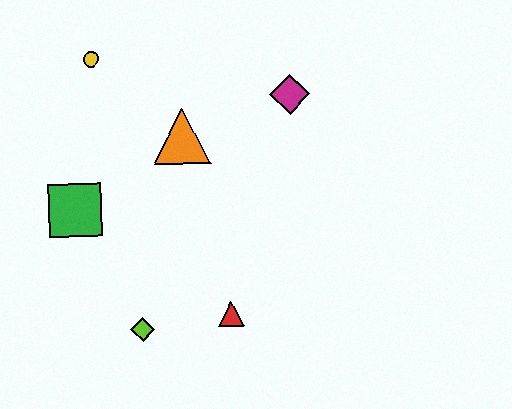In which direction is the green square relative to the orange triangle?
The green square is to the left of the orange triangle.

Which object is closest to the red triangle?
The lime diamond is closest to the red triangle.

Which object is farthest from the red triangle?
The yellow circle is farthest from the red triangle.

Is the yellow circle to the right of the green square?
Yes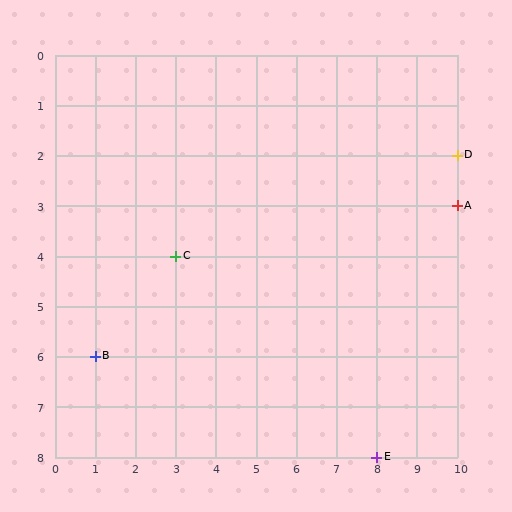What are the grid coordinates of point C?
Point C is at grid coordinates (3, 4).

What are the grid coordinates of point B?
Point B is at grid coordinates (1, 6).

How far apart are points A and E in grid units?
Points A and E are 2 columns and 5 rows apart (about 5.4 grid units diagonally).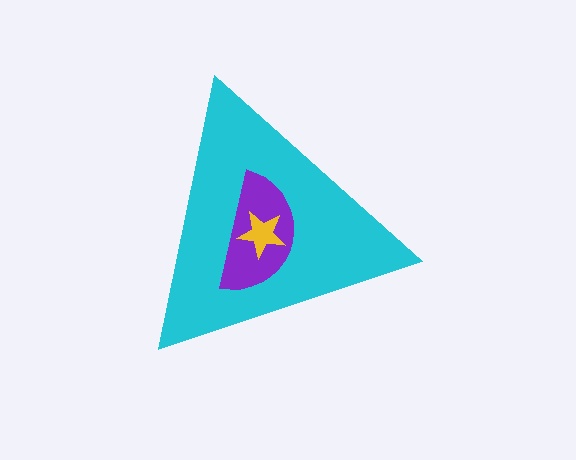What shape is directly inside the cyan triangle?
The purple semicircle.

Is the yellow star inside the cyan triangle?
Yes.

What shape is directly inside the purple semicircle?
The yellow star.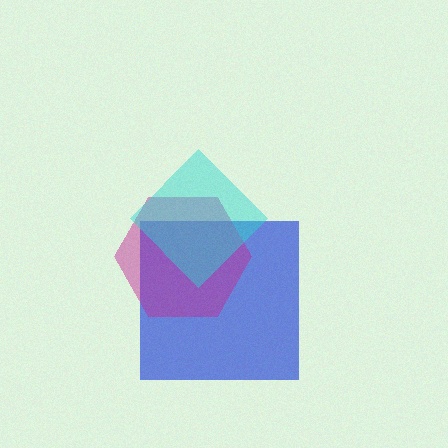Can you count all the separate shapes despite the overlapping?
Yes, there are 3 separate shapes.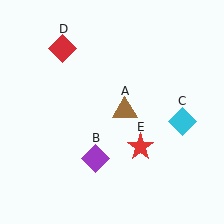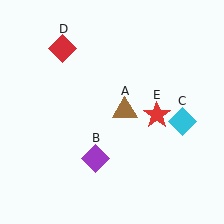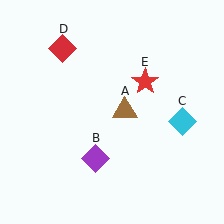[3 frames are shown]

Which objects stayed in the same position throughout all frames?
Brown triangle (object A) and purple diamond (object B) and cyan diamond (object C) and red diamond (object D) remained stationary.